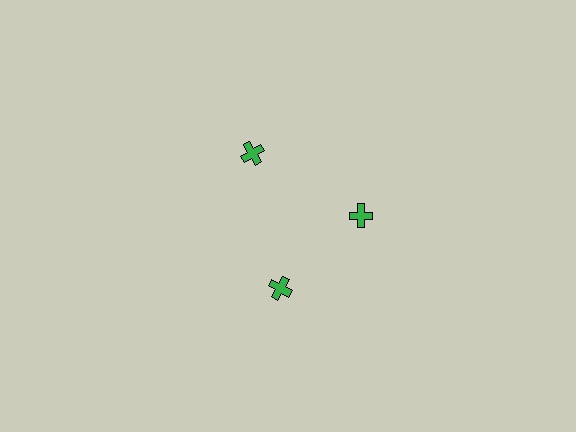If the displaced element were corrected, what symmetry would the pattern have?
It would have 3-fold rotational symmetry — the pattern would map onto itself every 120 degrees.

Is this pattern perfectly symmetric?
No. The 3 green crosses are arranged in a ring, but one element near the 7 o'clock position is rotated out of alignment along the ring, breaking the 3-fold rotational symmetry.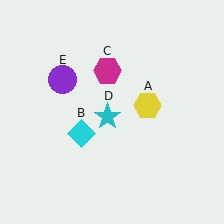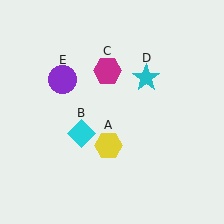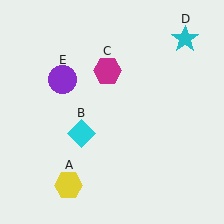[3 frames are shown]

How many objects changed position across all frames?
2 objects changed position: yellow hexagon (object A), cyan star (object D).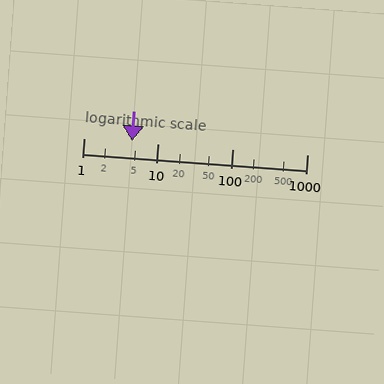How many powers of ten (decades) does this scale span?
The scale spans 3 decades, from 1 to 1000.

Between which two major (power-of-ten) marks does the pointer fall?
The pointer is between 1 and 10.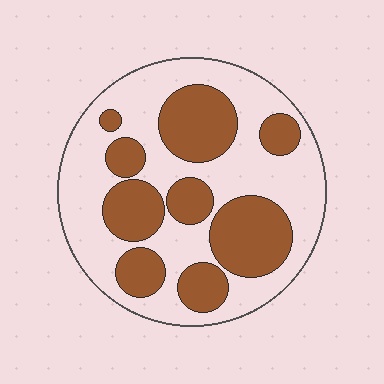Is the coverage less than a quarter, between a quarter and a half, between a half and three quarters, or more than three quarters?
Between a quarter and a half.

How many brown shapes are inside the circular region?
9.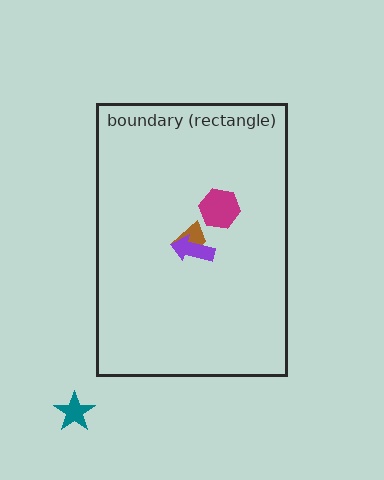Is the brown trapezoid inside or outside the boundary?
Inside.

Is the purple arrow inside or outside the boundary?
Inside.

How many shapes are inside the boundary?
3 inside, 1 outside.